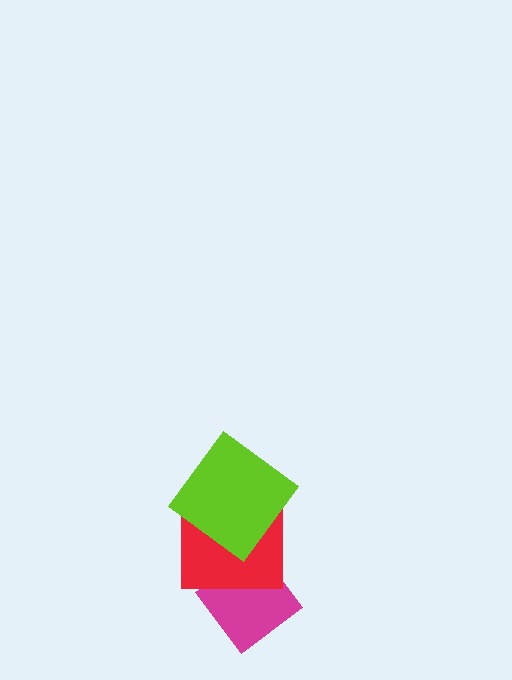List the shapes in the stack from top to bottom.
From top to bottom: the lime diamond, the red square, the magenta diamond.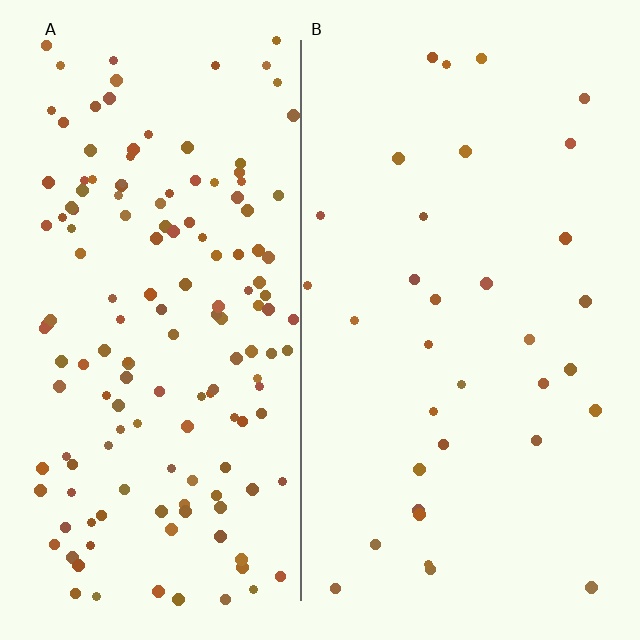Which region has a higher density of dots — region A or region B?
A (the left).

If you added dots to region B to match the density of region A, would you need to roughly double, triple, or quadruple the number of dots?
Approximately quadruple.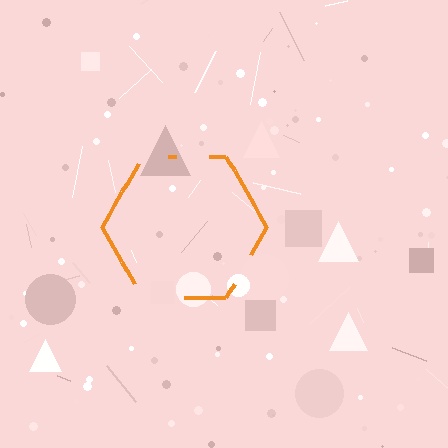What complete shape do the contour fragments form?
The contour fragments form a hexagon.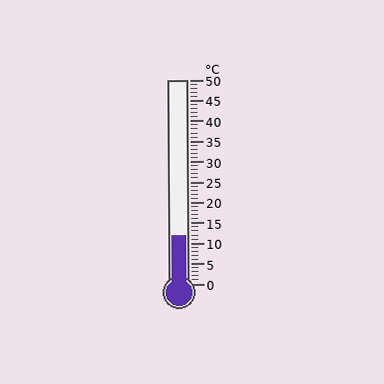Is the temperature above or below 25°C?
The temperature is below 25°C.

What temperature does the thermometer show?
The thermometer shows approximately 12°C.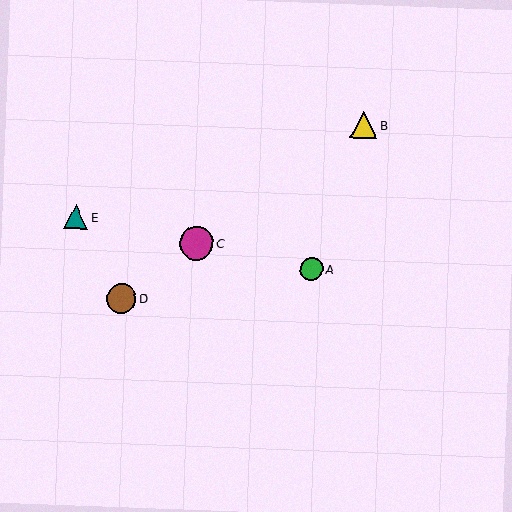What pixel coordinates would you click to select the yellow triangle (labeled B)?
Click at (364, 125) to select the yellow triangle B.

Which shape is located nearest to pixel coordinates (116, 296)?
The brown circle (labeled D) at (122, 299) is nearest to that location.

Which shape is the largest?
The magenta circle (labeled C) is the largest.